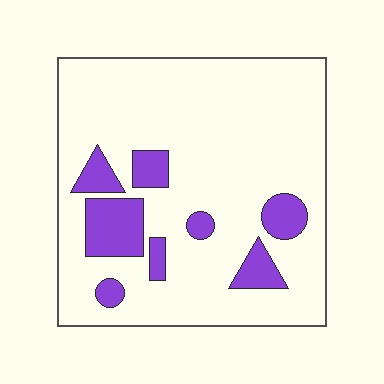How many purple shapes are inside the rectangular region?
8.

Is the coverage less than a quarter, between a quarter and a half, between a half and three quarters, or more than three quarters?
Less than a quarter.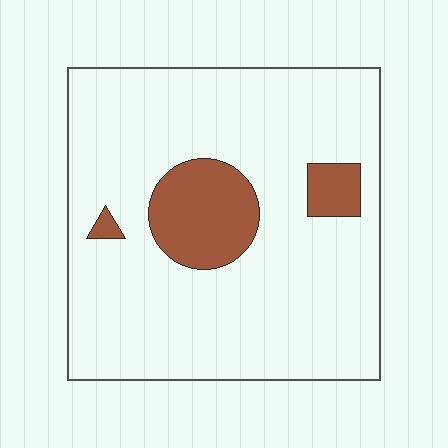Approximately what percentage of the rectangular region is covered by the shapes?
Approximately 15%.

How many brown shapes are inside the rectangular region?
3.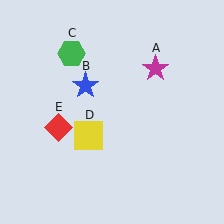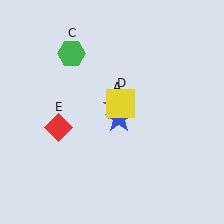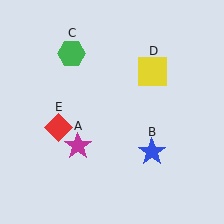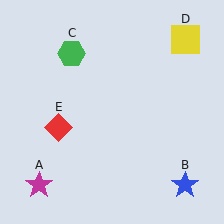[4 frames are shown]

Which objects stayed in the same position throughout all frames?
Green hexagon (object C) and red diamond (object E) remained stationary.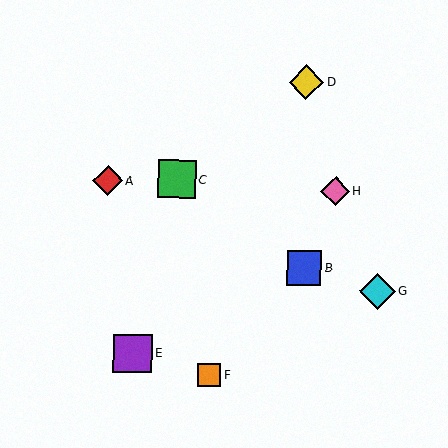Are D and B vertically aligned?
Yes, both are at x≈306.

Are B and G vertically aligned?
No, B is at x≈304 and G is at x≈378.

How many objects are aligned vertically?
2 objects (B, D) are aligned vertically.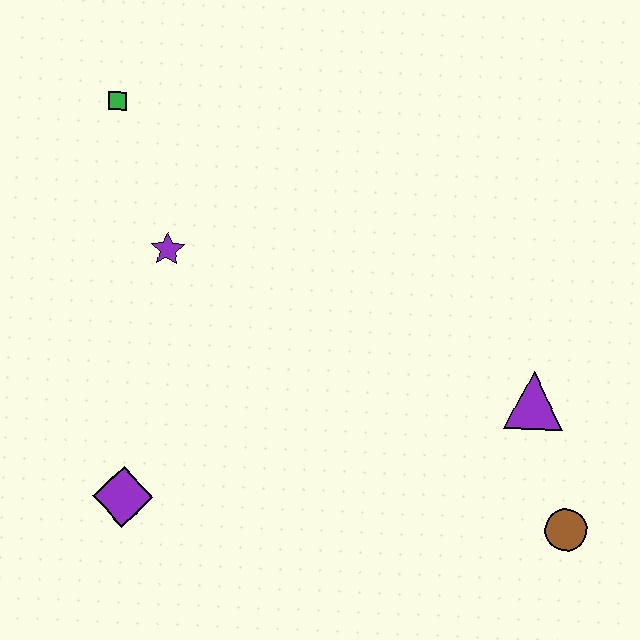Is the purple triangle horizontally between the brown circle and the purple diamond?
Yes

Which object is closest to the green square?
The purple star is closest to the green square.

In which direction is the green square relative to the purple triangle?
The green square is to the left of the purple triangle.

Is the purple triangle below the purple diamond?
No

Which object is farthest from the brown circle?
The green square is farthest from the brown circle.